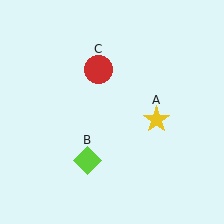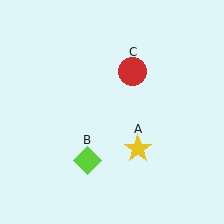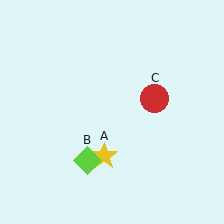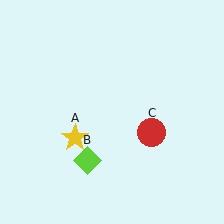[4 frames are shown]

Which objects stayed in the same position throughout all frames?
Lime diamond (object B) remained stationary.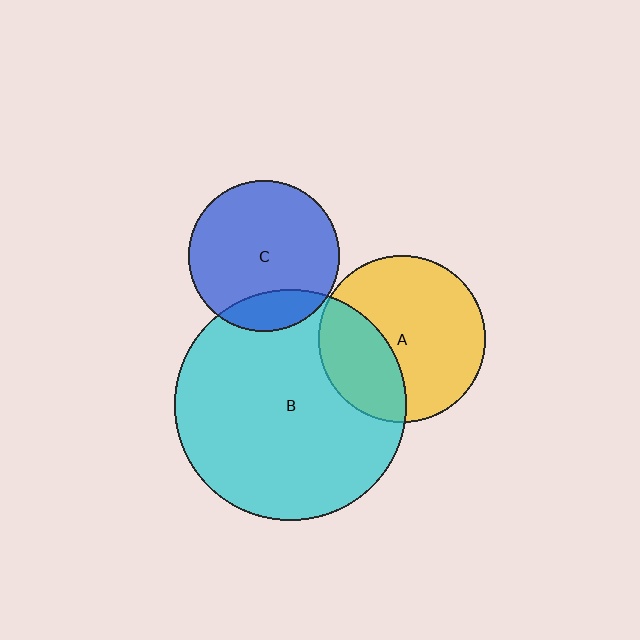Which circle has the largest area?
Circle B (cyan).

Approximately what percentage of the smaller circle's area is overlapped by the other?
Approximately 15%.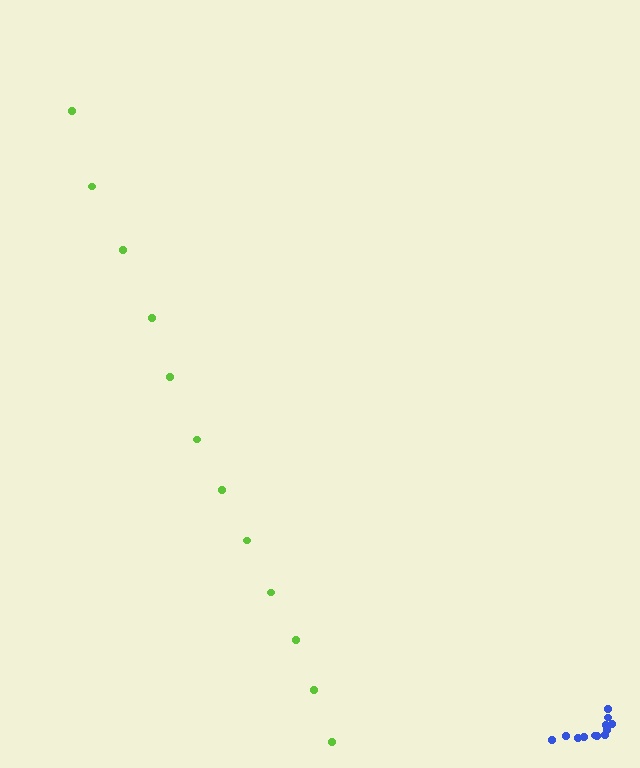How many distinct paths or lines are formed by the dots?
There are 2 distinct paths.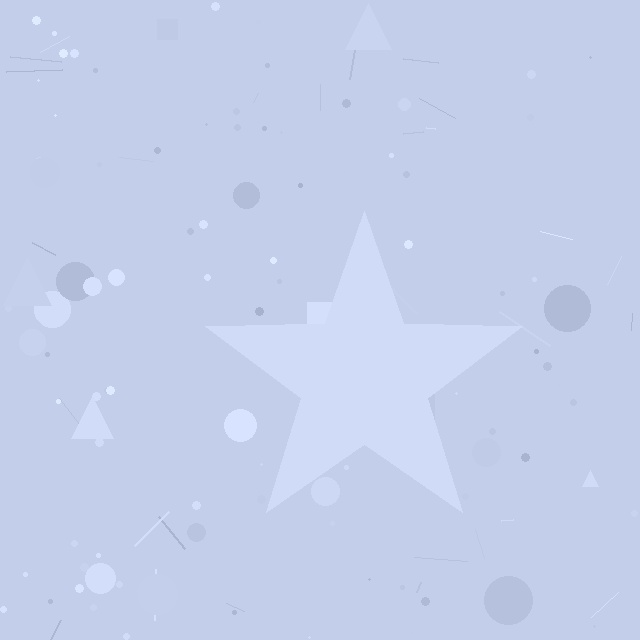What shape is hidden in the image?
A star is hidden in the image.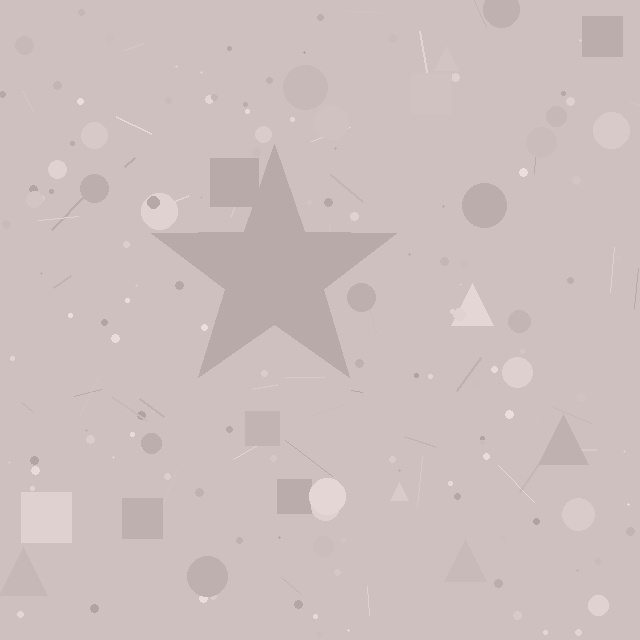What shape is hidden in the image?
A star is hidden in the image.